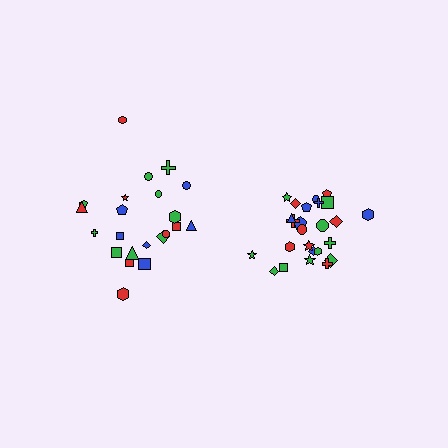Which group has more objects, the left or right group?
The right group.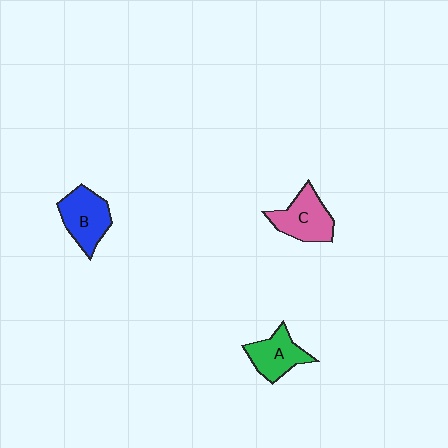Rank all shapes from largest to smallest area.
From largest to smallest: B (blue), C (pink), A (green).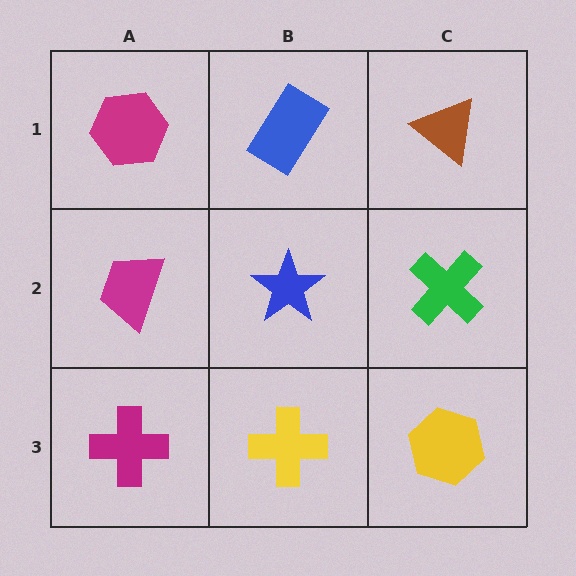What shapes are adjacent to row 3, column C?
A green cross (row 2, column C), a yellow cross (row 3, column B).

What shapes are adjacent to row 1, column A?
A magenta trapezoid (row 2, column A), a blue rectangle (row 1, column B).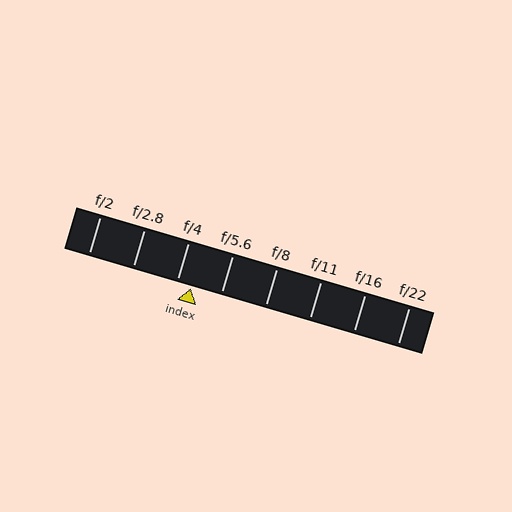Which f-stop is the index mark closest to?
The index mark is closest to f/4.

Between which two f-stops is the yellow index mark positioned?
The index mark is between f/4 and f/5.6.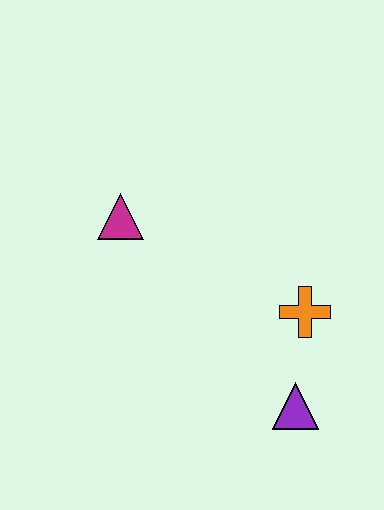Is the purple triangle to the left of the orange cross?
Yes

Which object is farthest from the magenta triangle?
The purple triangle is farthest from the magenta triangle.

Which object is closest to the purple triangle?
The orange cross is closest to the purple triangle.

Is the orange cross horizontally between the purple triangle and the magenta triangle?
No